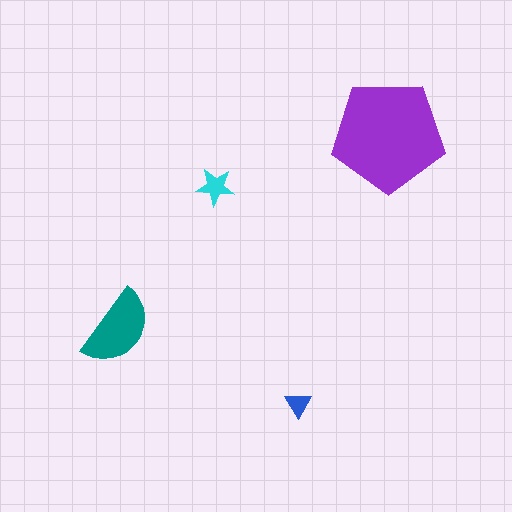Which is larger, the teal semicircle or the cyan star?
The teal semicircle.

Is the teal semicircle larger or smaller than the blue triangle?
Larger.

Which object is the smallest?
The blue triangle.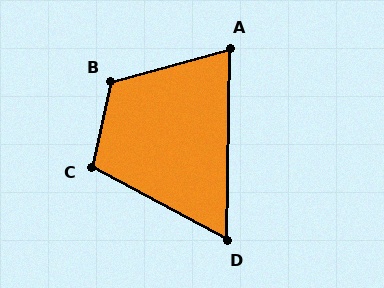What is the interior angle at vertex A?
Approximately 74 degrees (acute).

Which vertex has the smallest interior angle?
D, at approximately 63 degrees.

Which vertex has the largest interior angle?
B, at approximately 117 degrees.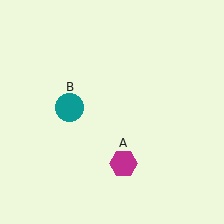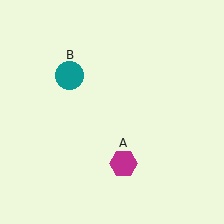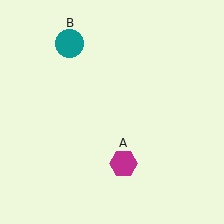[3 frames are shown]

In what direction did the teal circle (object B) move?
The teal circle (object B) moved up.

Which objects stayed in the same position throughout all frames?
Magenta hexagon (object A) remained stationary.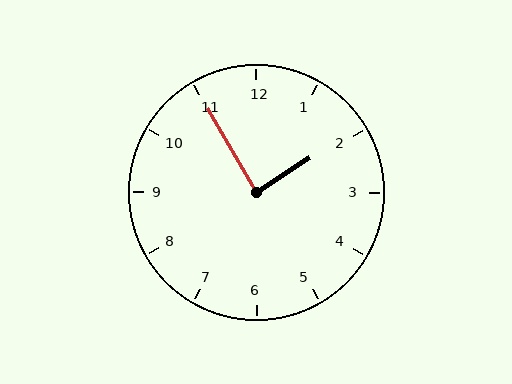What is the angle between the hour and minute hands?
Approximately 88 degrees.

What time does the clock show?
1:55.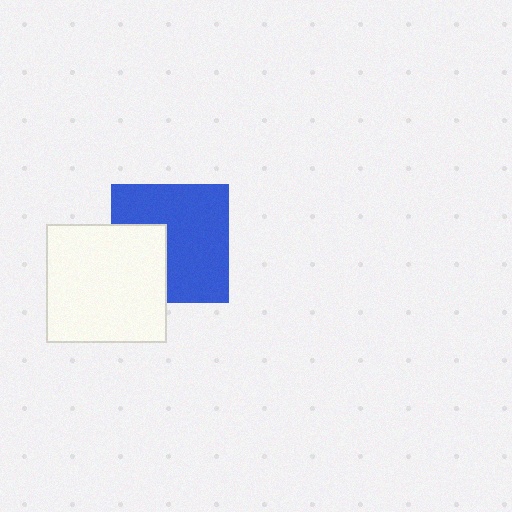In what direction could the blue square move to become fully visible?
The blue square could move right. That would shift it out from behind the white rectangle entirely.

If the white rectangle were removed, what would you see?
You would see the complete blue square.